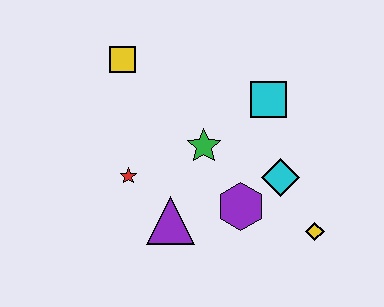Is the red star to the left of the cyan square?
Yes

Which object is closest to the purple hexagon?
The cyan diamond is closest to the purple hexagon.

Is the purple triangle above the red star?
No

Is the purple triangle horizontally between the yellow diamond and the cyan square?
No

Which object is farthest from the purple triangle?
The yellow square is farthest from the purple triangle.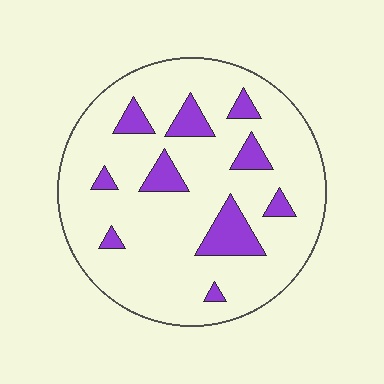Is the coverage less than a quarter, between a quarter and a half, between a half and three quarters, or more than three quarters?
Less than a quarter.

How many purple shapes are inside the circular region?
10.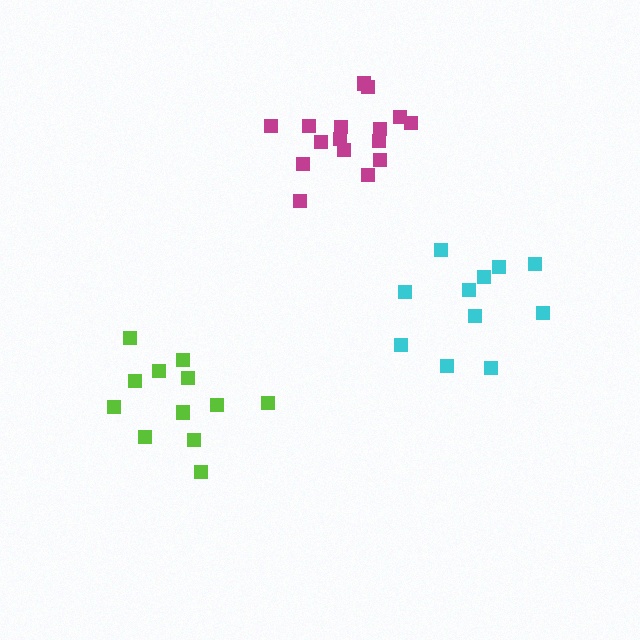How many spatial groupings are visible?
There are 3 spatial groupings.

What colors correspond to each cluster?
The clusters are colored: lime, cyan, magenta.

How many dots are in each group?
Group 1: 12 dots, Group 2: 11 dots, Group 3: 16 dots (39 total).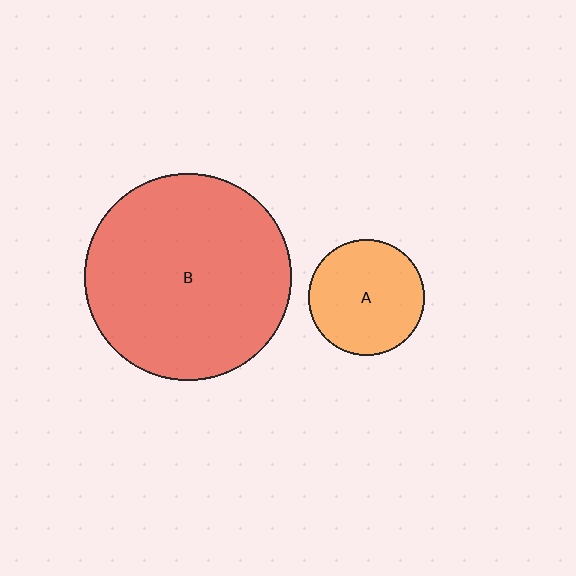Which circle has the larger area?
Circle B (red).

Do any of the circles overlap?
No, none of the circles overlap.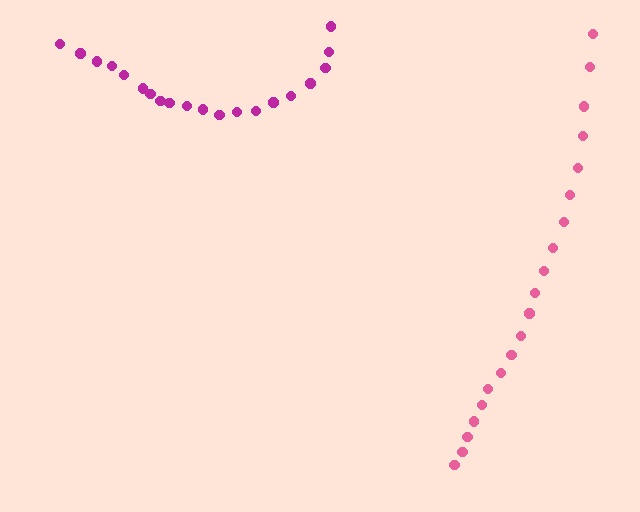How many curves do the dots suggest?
There are 2 distinct paths.